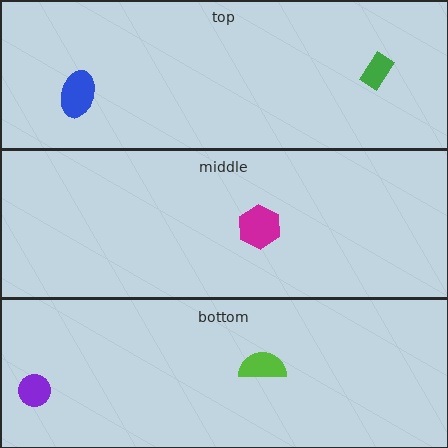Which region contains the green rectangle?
The top region.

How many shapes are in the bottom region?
2.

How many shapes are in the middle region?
1.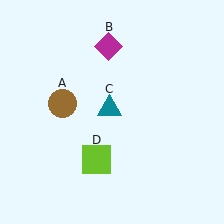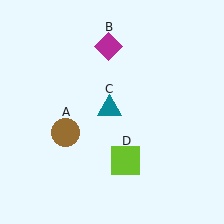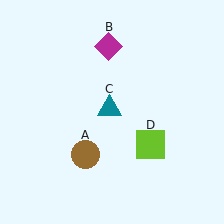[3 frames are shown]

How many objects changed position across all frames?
2 objects changed position: brown circle (object A), lime square (object D).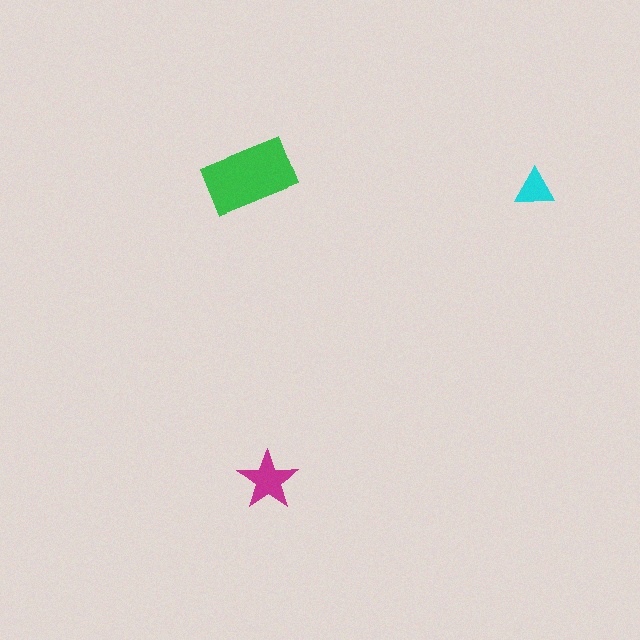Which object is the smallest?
The cyan triangle.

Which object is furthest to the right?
The cyan triangle is rightmost.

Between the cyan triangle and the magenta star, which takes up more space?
The magenta star.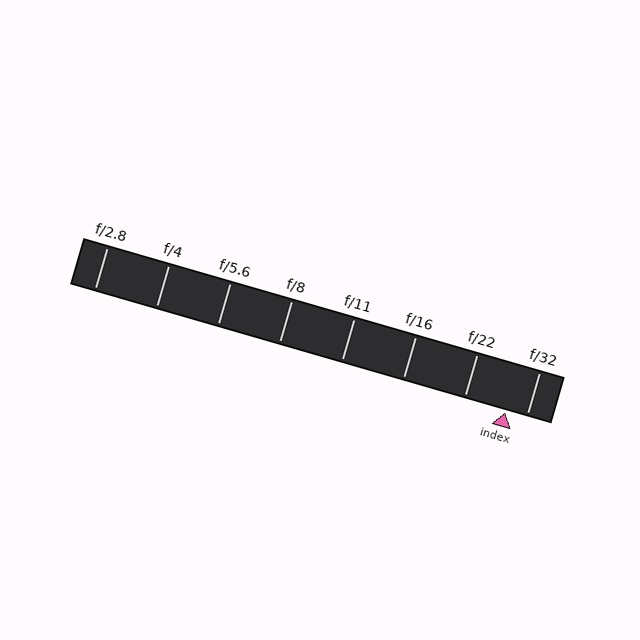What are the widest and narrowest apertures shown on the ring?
The widest aperture shown is f/2.8 and the narrowest is f/32.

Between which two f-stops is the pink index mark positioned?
The index mark is between f/22 and f/32.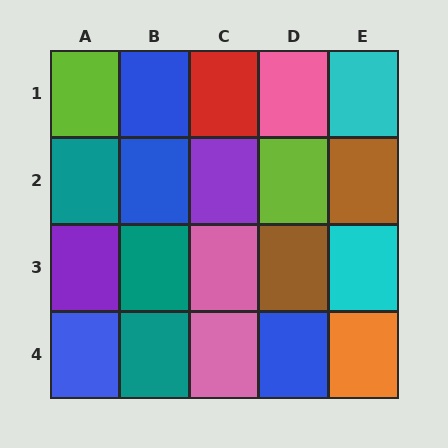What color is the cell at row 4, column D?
Blue.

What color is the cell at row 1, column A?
Lime.